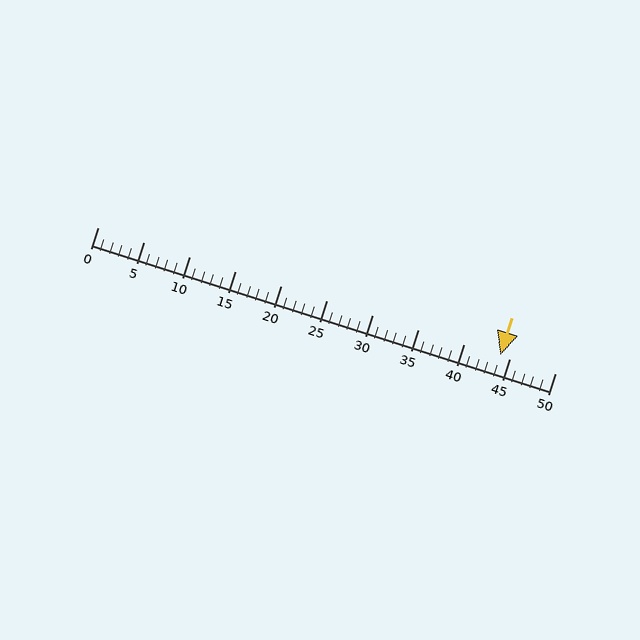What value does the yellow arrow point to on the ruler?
The yellow arrow points to approximately 44.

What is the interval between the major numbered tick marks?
The major tick marks are spaced 5 units apart.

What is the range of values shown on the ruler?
The ruler shows values from 0 to 50.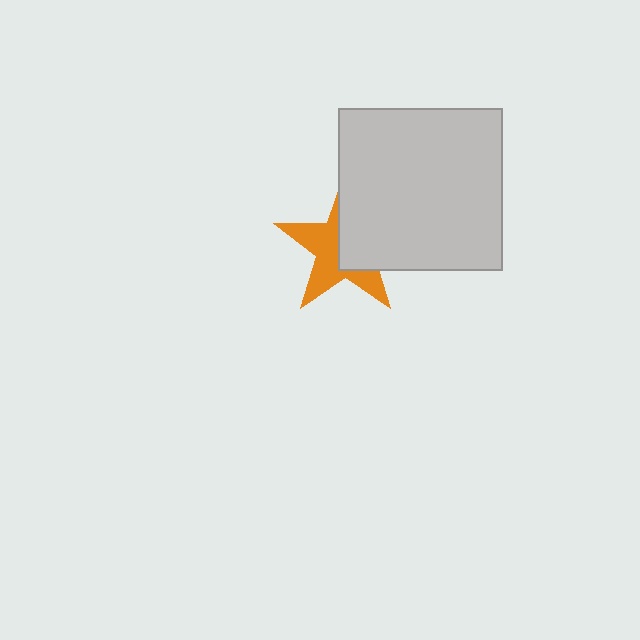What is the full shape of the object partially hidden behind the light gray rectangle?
The partially hidden object is an orange star.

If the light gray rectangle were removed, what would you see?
You would see the complete orange star.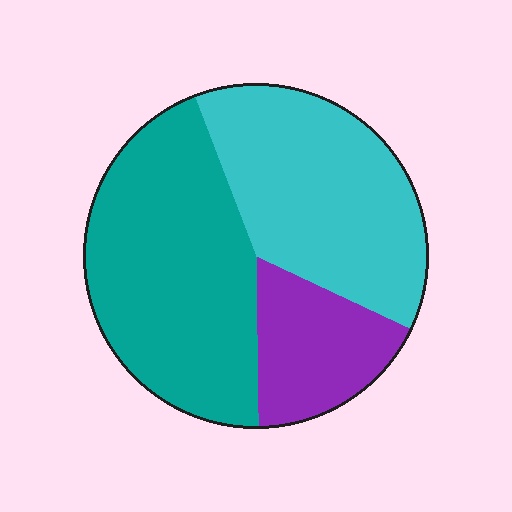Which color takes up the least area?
Purple, at roughly 20%.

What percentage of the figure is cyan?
Cyan covers roughly 40% of the figure.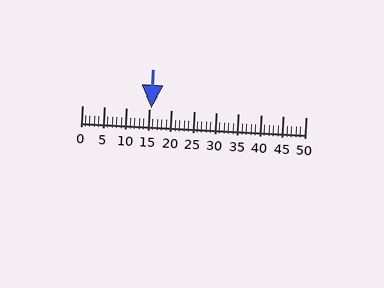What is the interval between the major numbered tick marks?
The major tick marks are spaced 5 units apart.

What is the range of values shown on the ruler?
The ruler shows values from 0 to 50.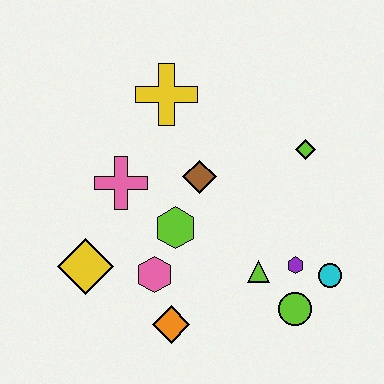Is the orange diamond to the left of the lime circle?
Yes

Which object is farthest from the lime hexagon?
The cyan circle is farthest from the lime hexagon.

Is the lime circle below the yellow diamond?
Yes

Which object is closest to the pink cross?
The lime hexagon is closest to the pink cross.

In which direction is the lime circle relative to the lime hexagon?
The lime circle is to the right of the lime hexagon.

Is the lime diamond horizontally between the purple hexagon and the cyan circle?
Yes